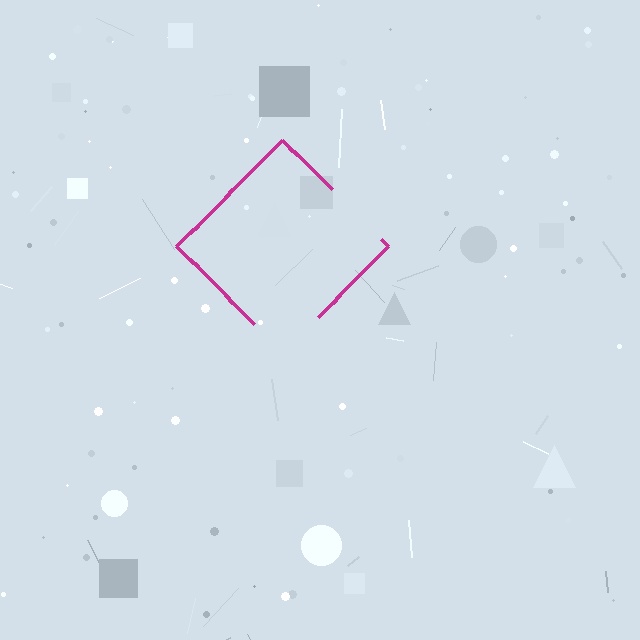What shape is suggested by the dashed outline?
The dashed outline suggests a diamond.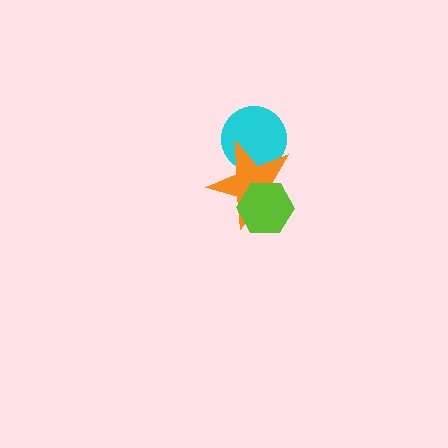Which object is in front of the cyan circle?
The orange star is in front of the cyan circle.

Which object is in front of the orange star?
The lime hexagon is in front of the orange star.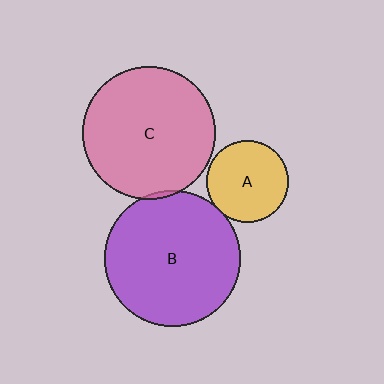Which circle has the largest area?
Circle B (purple).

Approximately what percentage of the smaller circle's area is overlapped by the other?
Approximately 5%.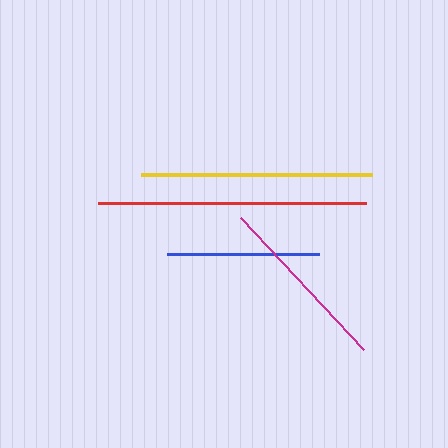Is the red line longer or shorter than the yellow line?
The red line is longer than the yellow line.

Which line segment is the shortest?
The blue line is the shortest at approximately 152 pixels.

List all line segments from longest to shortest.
From longest to shortest: red, yellow, magenta, blue.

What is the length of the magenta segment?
The magenta segment is approximately 181 pixels long.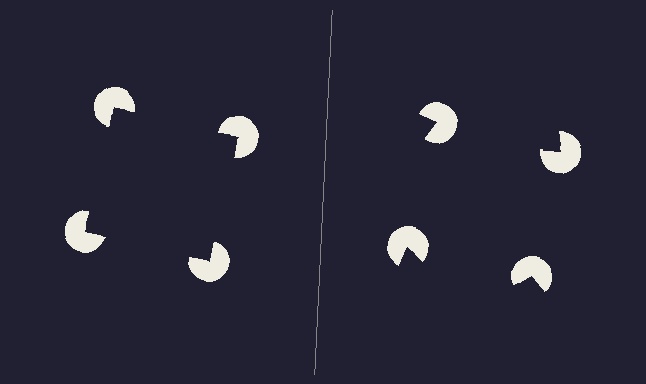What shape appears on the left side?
An illusory square.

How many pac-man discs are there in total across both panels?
8 — 4 on each side.